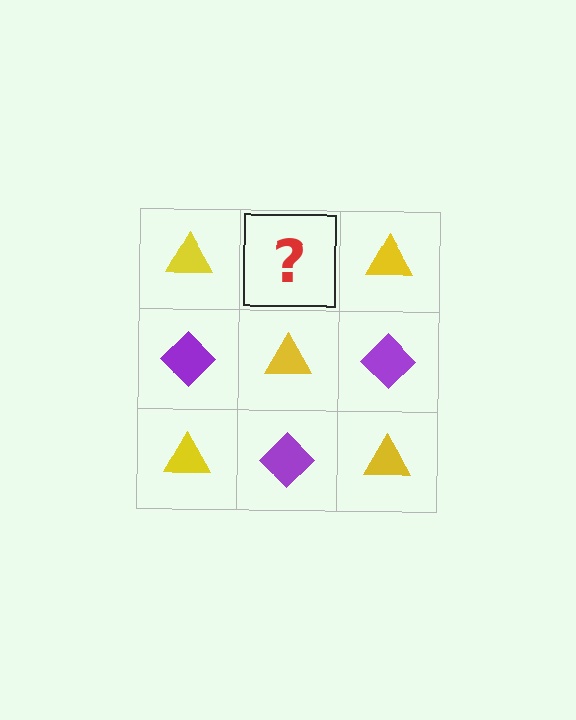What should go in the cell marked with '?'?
The missing cell should contain a purple diamond.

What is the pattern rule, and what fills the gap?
The rule is that it alternates yellow triangle and purple diamond in a checkerboard pattern. The gap should be filled with a purple diamond.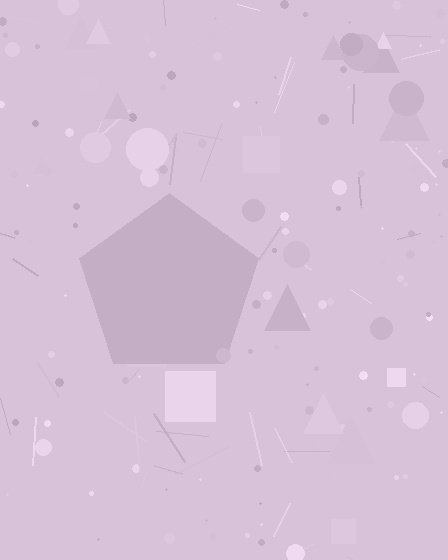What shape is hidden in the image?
A pentagon is hidden in the image.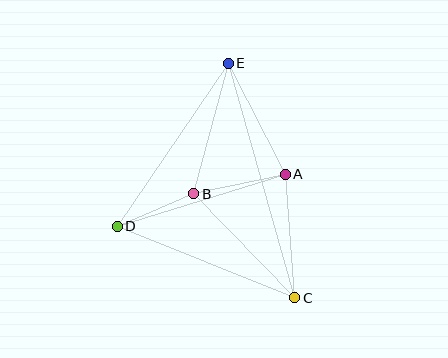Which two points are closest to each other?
Points B and D are closest to each other.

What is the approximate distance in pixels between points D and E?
The distance between D and E is approximately 197 pixels.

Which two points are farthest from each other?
Points C and E are farthest from each other.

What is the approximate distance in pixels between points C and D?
The distance between C and D is approximately 191 pixels.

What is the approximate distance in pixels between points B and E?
The distance between B and E is approximately 135 pixels.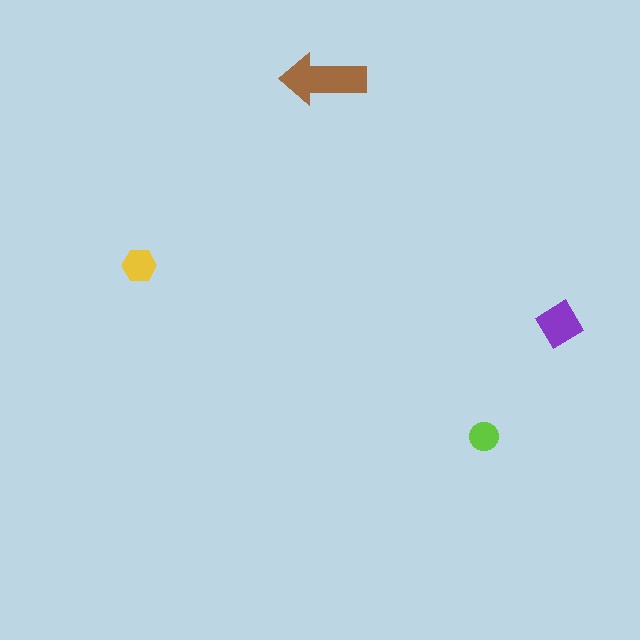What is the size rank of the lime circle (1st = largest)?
4th.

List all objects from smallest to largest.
The lime circle, the yellow hexagon, the purple diamond, the brown arrow.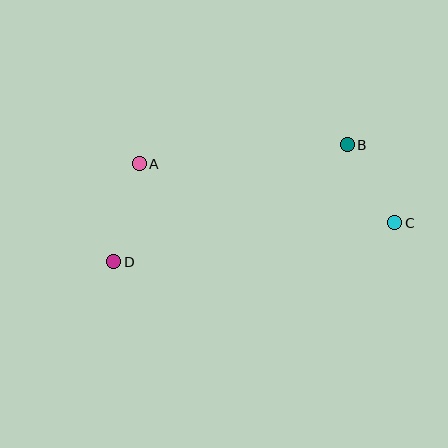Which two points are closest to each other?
Points B and C are closest to each other.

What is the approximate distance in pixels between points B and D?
The distance between B and D is approximately 261 pixels.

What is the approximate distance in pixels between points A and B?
The distance between A and B is approximately 209 pixels.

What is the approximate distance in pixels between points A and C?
The distance between A and C is approximately 263 pixels.